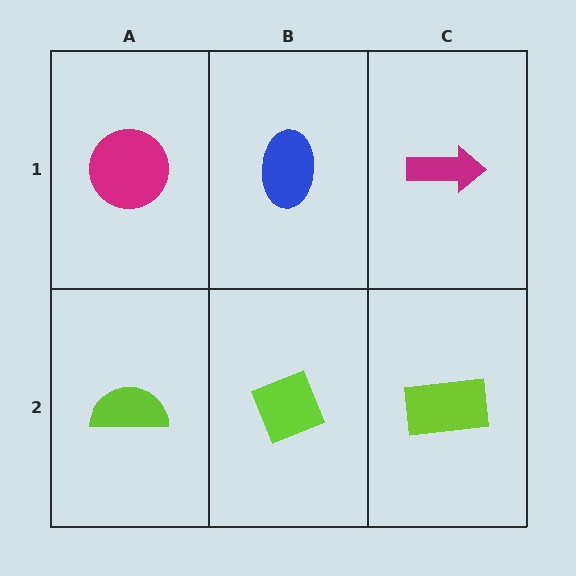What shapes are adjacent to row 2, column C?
A magenta arrow (row 1, column C), a lime diamond (row 2, column B).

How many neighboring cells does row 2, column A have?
2.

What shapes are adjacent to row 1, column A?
A lime semicircle (row 2, column A), a blue ellipse (row 1, column B).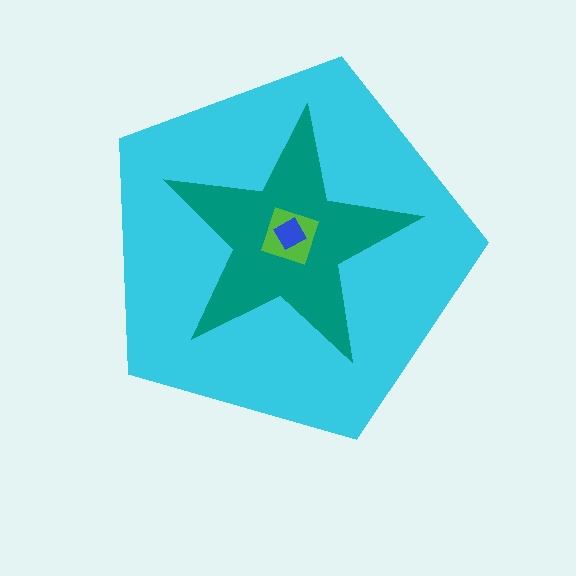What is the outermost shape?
The cyan pentagon.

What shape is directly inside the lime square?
The blue diamond.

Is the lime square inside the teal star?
Yes.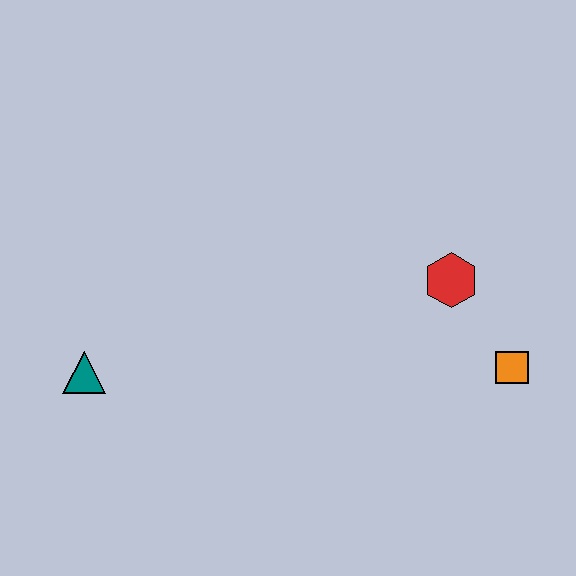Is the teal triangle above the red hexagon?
No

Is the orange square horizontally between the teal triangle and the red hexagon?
No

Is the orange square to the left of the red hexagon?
No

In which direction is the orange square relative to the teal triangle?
The orange square is to the right of the teal triangle.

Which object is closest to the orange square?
The red hexagon is closest to the orange square.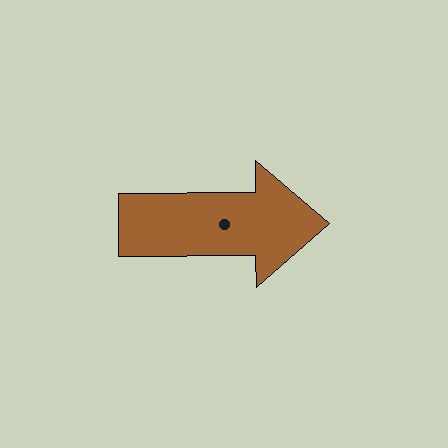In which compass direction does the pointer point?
East.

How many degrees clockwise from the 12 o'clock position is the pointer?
Approximately 90 degrees.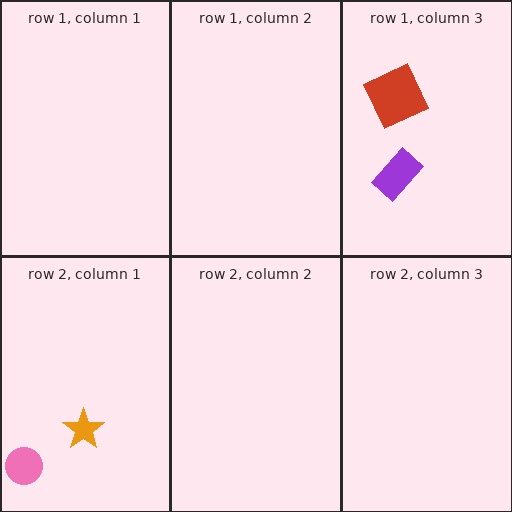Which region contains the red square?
The row 1, column 3 region.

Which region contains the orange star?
The row 2, column 1 region.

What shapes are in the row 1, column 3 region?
The red square, the purple rectangle.